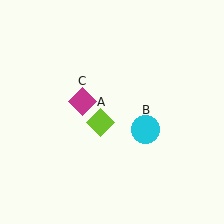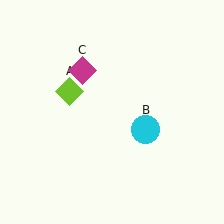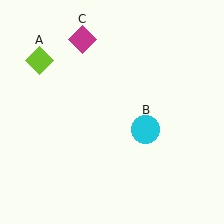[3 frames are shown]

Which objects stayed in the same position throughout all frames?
Cyan circle (object B) remained stationary.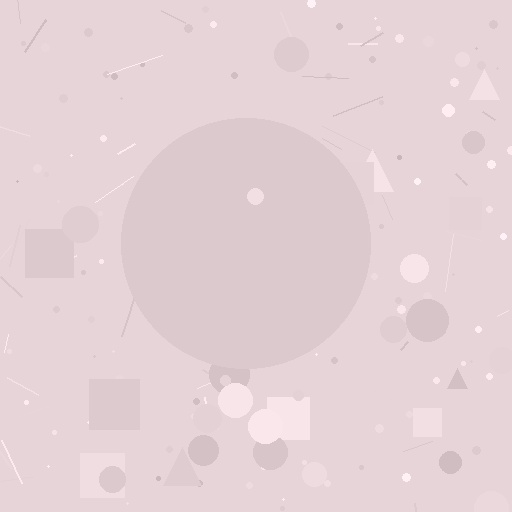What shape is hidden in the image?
A circle is hidden in the image.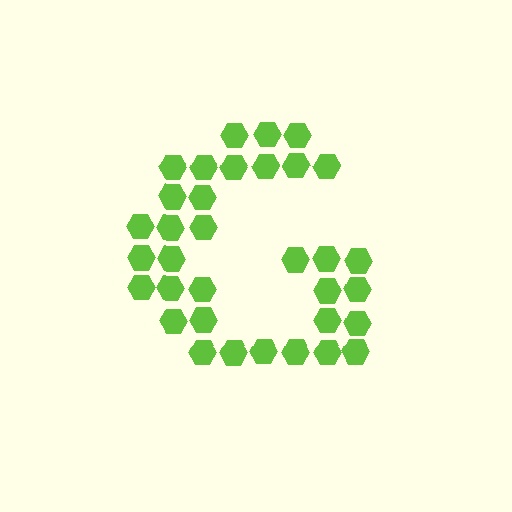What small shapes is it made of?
It is made of small hexagons.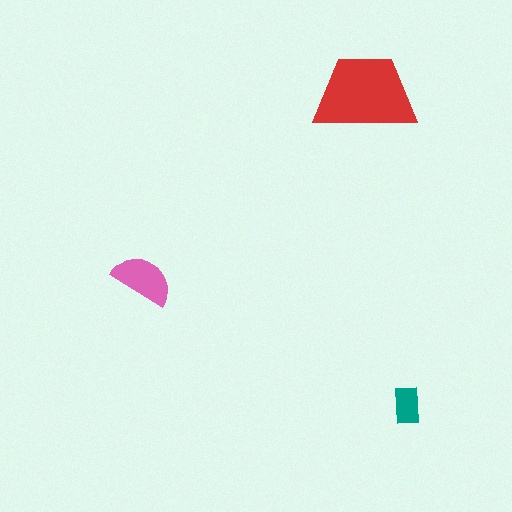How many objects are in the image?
There are 3 objects in the image.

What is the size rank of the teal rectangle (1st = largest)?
3rd.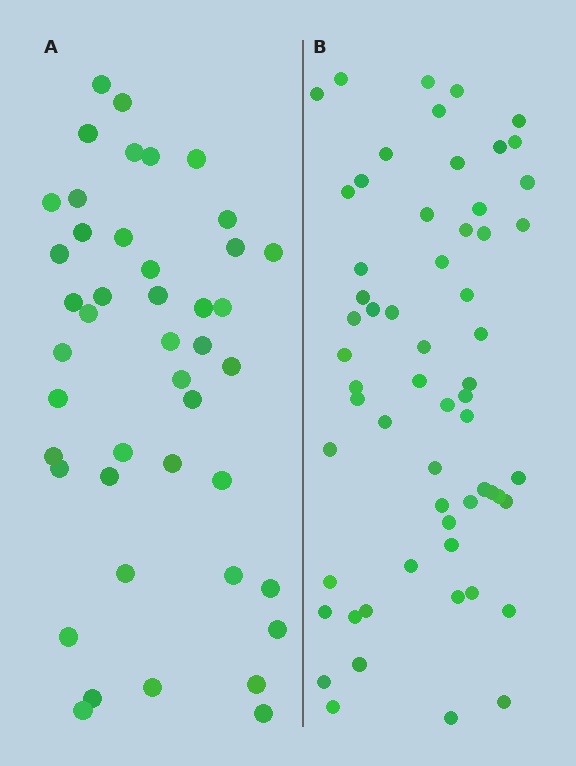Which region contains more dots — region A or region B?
Region B (the right region) has more dots.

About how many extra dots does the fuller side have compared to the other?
Region B has approximately 15 more dots than region A.